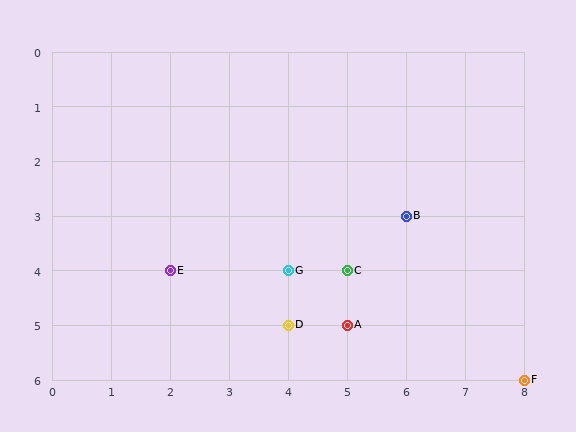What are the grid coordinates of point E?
Point E is at grid coordinates (2, 4).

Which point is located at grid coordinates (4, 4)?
Point G is at (4, 4).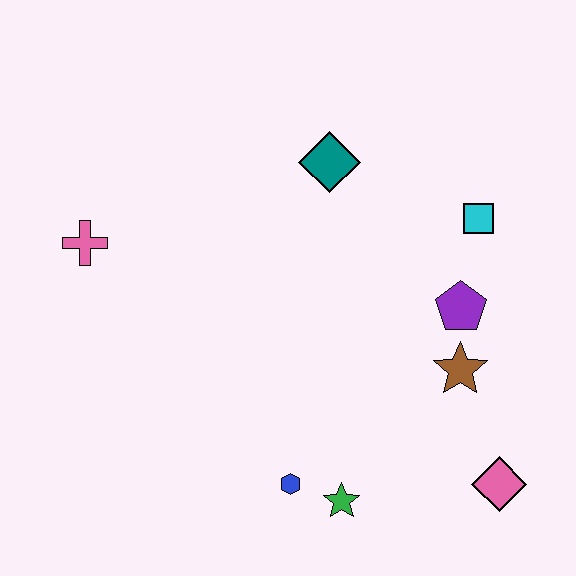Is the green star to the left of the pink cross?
No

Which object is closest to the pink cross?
The teal diamond is closest to the pink cross.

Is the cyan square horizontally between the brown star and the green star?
No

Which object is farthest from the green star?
The pink cross is farthest from the green star.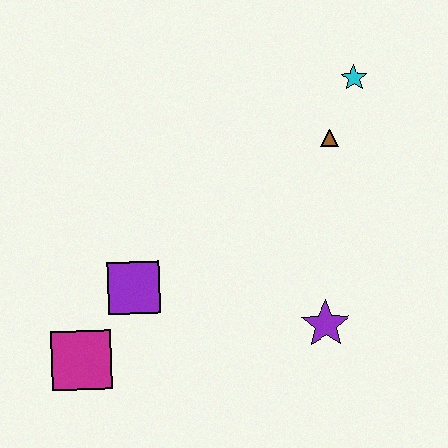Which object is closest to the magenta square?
The purple square is closest to the magenta square.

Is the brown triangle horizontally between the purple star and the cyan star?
Yes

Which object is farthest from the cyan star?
The magenta square is farthest from the cyan star.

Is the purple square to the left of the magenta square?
No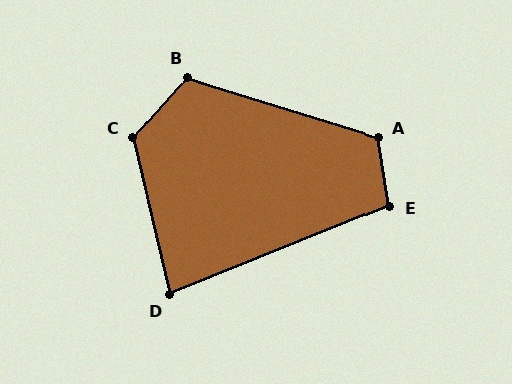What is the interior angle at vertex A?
Approximately 116 degrees (obtuse).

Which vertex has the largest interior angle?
C, at approximately 126 degrees.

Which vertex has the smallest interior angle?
D, at approximately 81 degrees.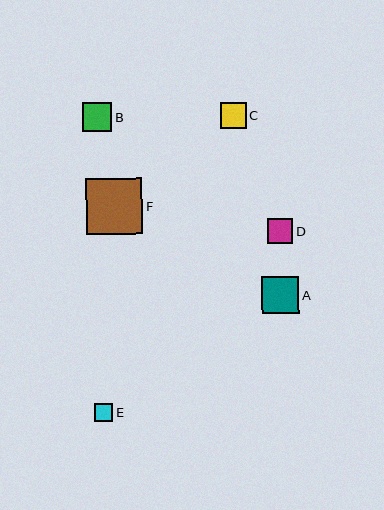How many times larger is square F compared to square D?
Square F is approximately 2.3 times the size of square D.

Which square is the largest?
Square F is the largest with a size of approximately 56 pixels.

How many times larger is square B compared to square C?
Square B is approximately 1.1 times the size of square C.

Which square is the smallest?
Square E is the smallest with a size of approximately 18 pixels.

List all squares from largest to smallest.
From largest to smallest: F, A, B, C, D, E.